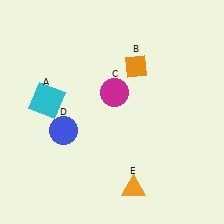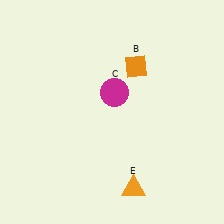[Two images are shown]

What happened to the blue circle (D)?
The blue circle (D) was removed in Image 2. It was in the bottom-left area of Image 1.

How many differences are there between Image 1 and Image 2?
There are 2 differences between the two images.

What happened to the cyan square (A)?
The cyan square (A) was removed in Image 2. It was in the top-left area of Image 1.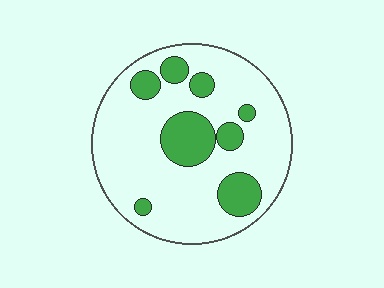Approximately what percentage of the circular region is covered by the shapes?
Approximately 20%.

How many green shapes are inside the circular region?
8.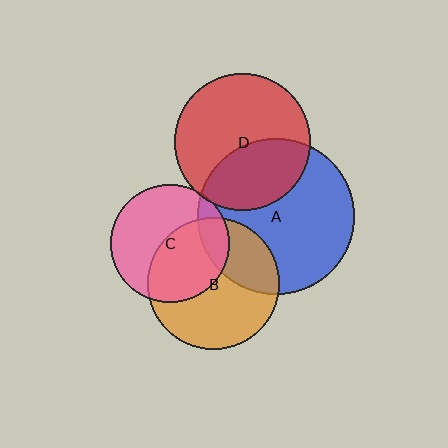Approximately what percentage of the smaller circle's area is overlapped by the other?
Approximately 5%.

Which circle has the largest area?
Circle A (blue).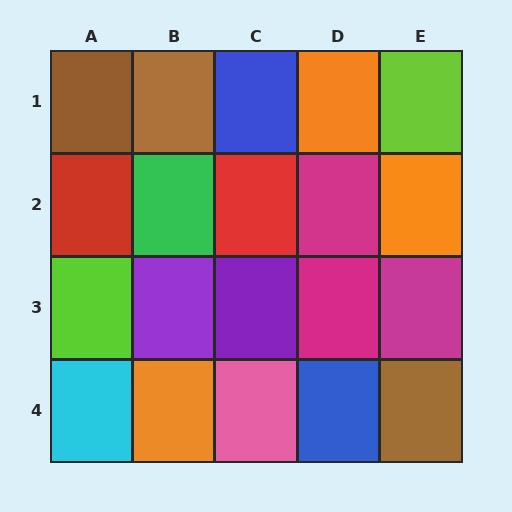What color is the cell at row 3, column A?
Lime.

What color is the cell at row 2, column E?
Orange.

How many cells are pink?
1 cell is pink.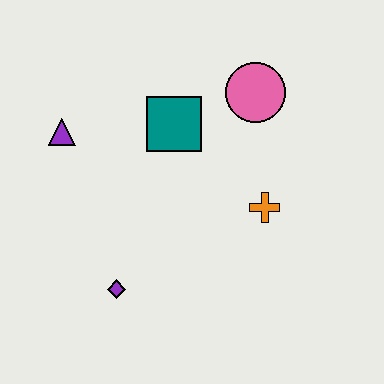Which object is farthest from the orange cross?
The purple triangle is farthest from the orange cross.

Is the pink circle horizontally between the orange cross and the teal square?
Yes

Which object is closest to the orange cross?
The pink circle is closest to the orange cross.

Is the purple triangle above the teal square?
No